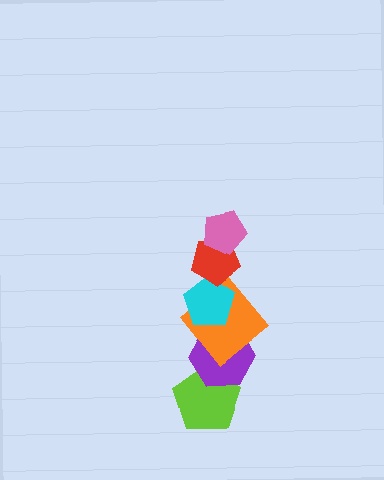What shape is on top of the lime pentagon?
The purple hexagon is on top of the lime pentagon.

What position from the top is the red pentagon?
The red pentagon is 2nd from the top.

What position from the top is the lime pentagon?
The lime pentagon is 6th from the top.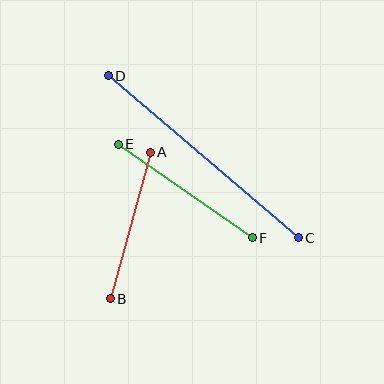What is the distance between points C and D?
The distance is approximately 249 pixels.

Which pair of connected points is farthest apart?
Points C and D are farthest apart.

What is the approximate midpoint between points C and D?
The midpoint is at approximately (203, 157) pixels.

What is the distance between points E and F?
The distance is approximately 163 pixels.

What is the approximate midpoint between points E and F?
The midpoint is at approximately (185, 191) pixels.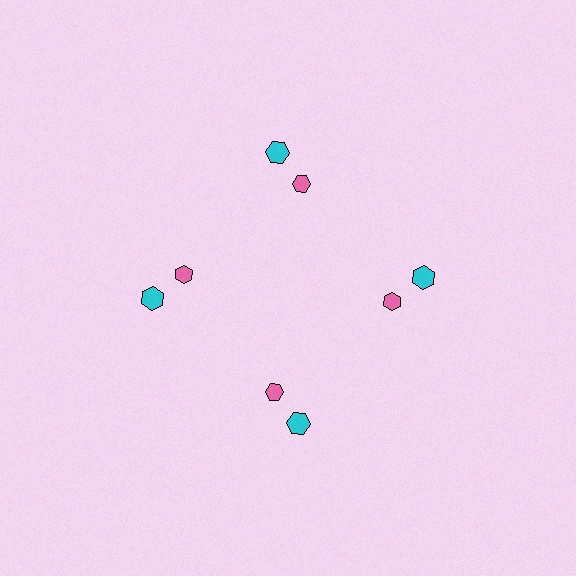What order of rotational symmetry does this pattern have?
This pattern has 4-fold rotational symmetry.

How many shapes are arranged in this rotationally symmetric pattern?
There are 8 shapes, arranged in 4 groups of 2.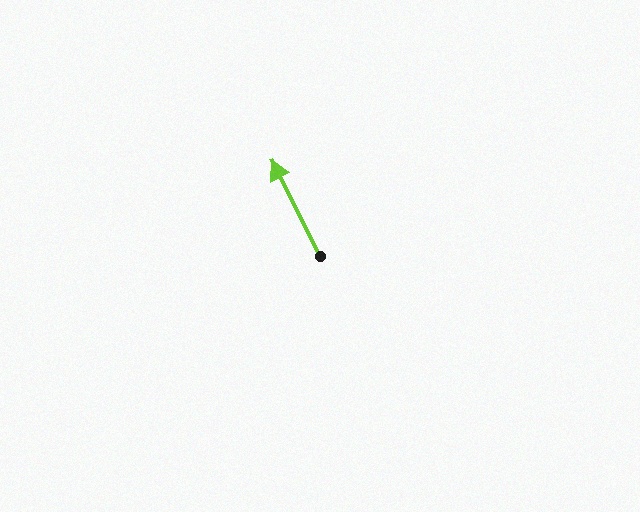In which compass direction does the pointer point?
Northwest.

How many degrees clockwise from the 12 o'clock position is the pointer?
Approximately 333 degrees.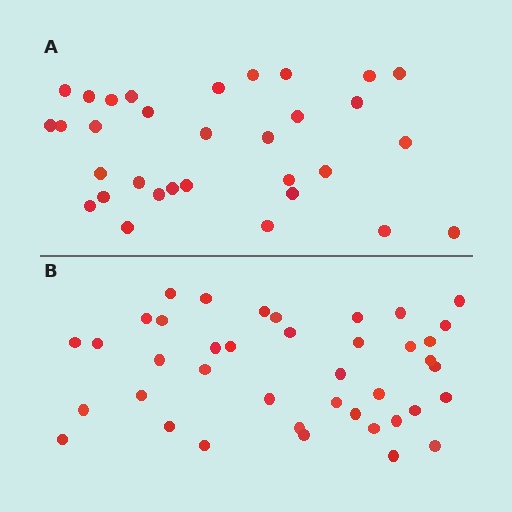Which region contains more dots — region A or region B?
Region B (the bottom region) has more dots.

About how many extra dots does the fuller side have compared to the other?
Region B has roughly 8 or so more dots than region A.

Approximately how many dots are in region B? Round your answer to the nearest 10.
About 40 dots.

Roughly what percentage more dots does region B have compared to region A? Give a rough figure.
About 25% more.